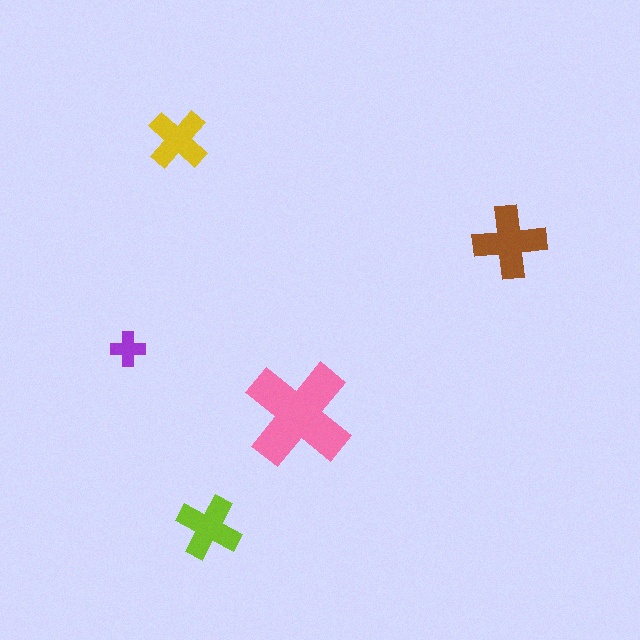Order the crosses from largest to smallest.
the pink one, the brown one, the lime one, the yellow one, the purple one.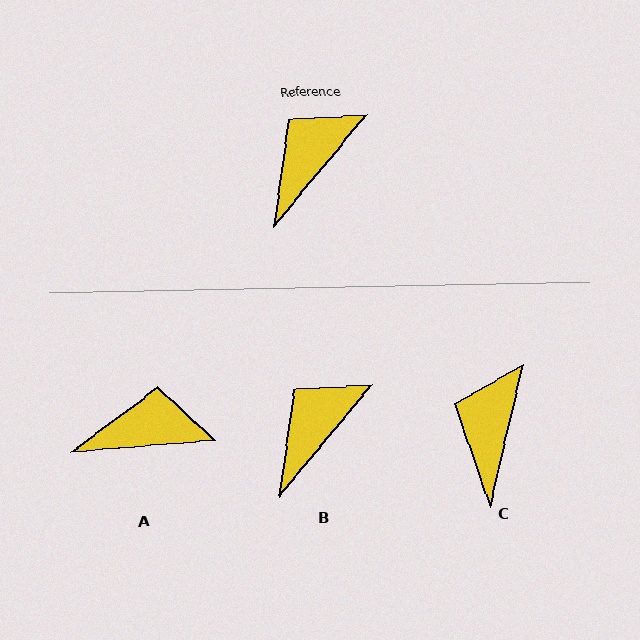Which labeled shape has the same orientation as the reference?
B.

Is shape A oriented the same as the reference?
No, it is off by about 46 degrees.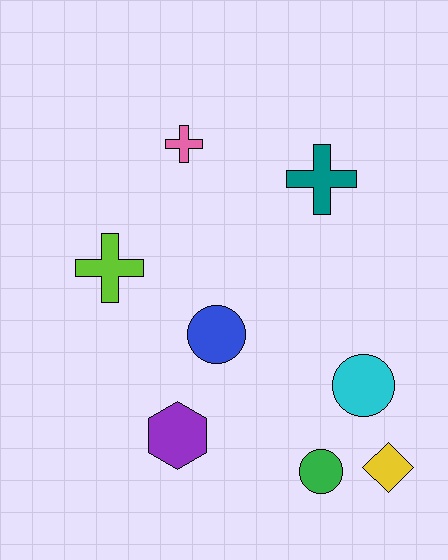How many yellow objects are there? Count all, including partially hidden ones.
There is 1 yellow object.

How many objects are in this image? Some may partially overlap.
There are 8 objects.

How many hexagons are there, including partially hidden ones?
There is 1 hexagon.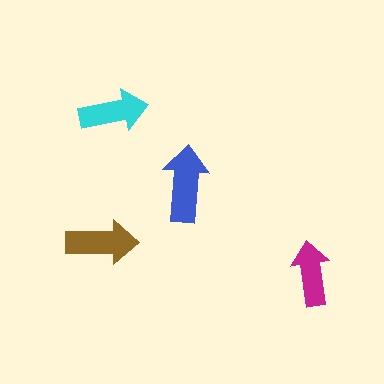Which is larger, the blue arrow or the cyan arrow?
The blue one.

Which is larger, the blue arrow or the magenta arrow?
The blue one.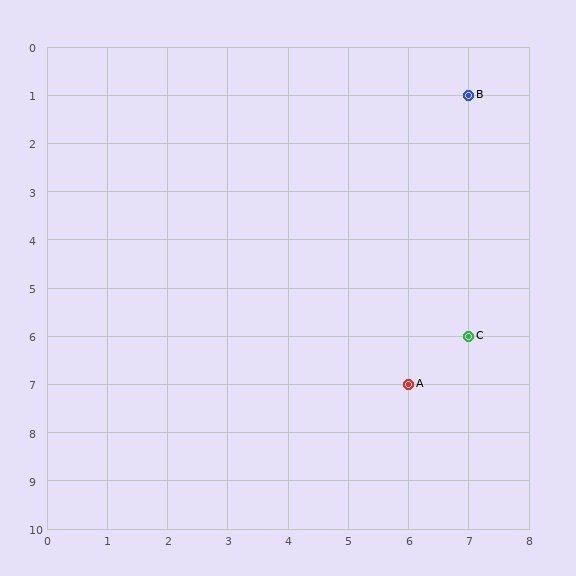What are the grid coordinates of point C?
Point C is at grid coordinates (7, 6).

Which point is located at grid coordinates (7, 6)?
Point C is at (7, 6).